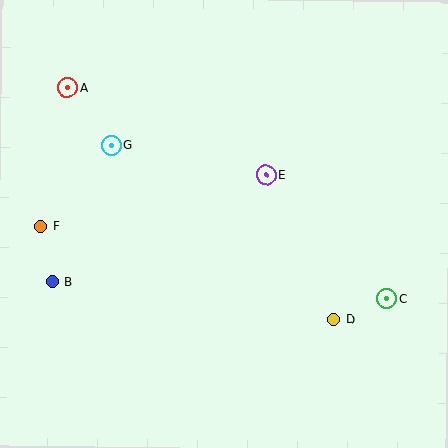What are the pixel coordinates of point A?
Point A is at (67, 88).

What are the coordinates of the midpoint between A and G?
The midpoint between A and G is at (89, 116).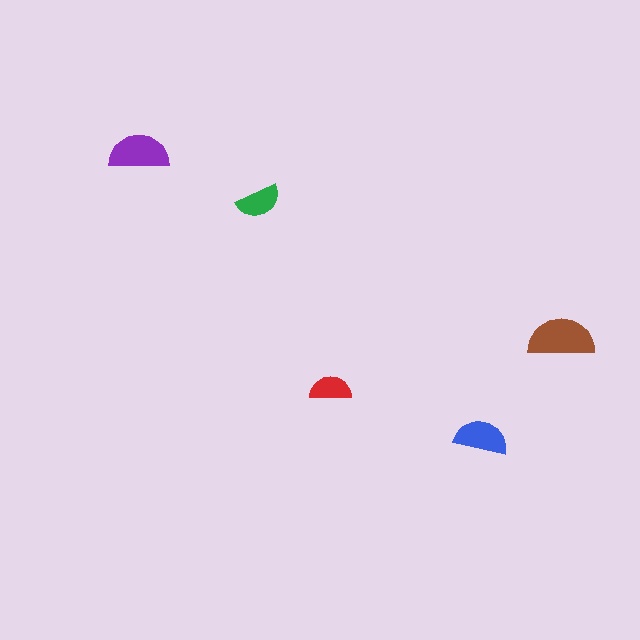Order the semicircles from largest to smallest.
the brown one, the purple one, the blue one, the green one, the red one.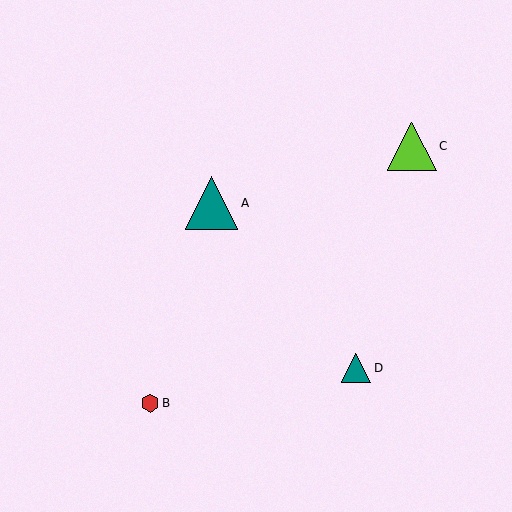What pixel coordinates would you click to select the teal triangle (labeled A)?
Click at (212, 203) to select the teal triangle A.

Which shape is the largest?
The teal triangle (labeled A) is the largest.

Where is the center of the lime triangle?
The center of the lime triangle is at (412, 146).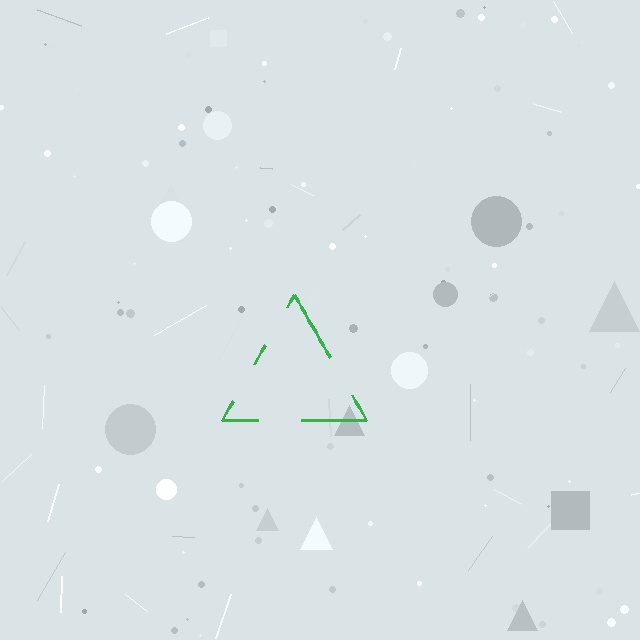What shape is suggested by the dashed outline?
The dashed outline suggests a triangle.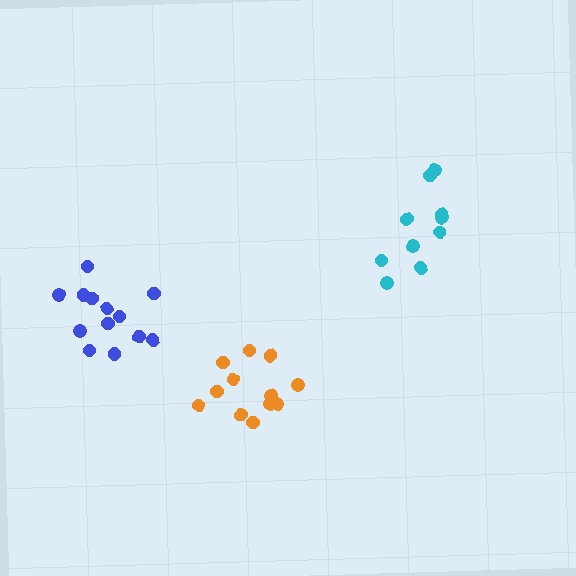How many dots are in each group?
Group 1: 12 dots, Group 2: 13 dots, Group 3: 10 dots (35 total).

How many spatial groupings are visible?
There are 3 spatial groupings.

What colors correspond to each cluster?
The clusters are colored: orange, blue, cyan.